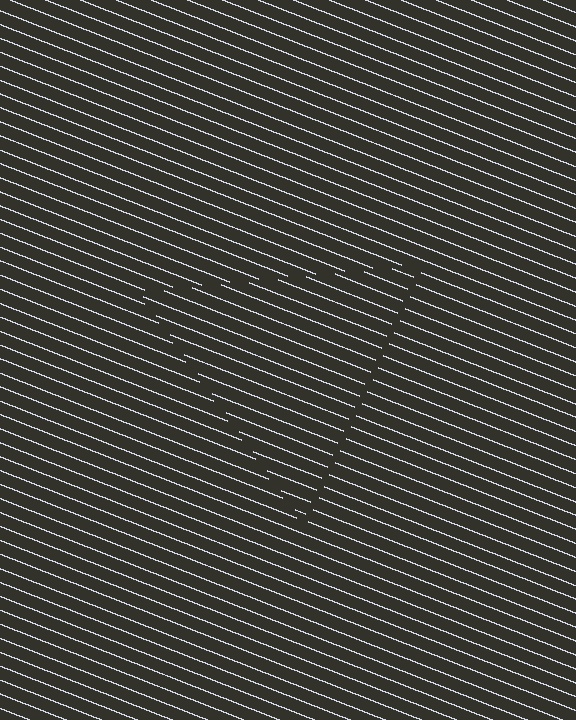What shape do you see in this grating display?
An illusory triangle. The interior of the shape contains the same grating, shifted by half a period — the contour is defined by the phase discontinuity where line-ends from the inner and outer gratings abut.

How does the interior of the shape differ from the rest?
The interior of the shape contains the same grating, shifted by half a period — the contour is defined by the phase discontinuity where line-ends from the inner and outer gratings abut.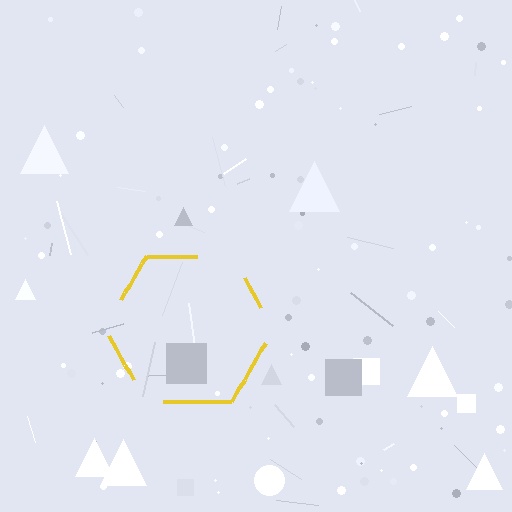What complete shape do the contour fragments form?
The contour fragments form a hexagon.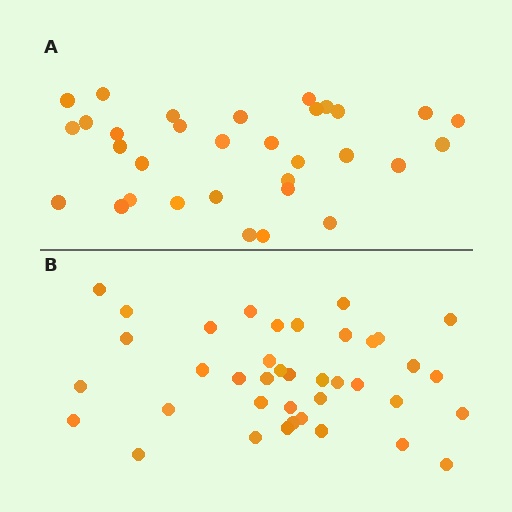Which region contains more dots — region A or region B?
Region B (the bottom region) has more dots.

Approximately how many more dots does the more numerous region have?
Region B has roughly 8 or so more dots than region A.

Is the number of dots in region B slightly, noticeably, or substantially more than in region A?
Region B has only slightly more — the two regions are fairly close. The ratio is roughly 1.2 to 1.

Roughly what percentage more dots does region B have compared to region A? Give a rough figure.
About 20% more.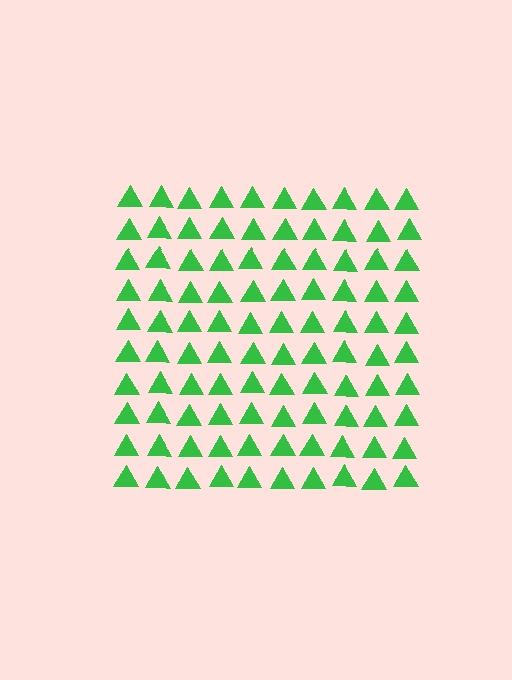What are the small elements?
The small elements are triangles.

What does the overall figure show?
The overall figure shows a square.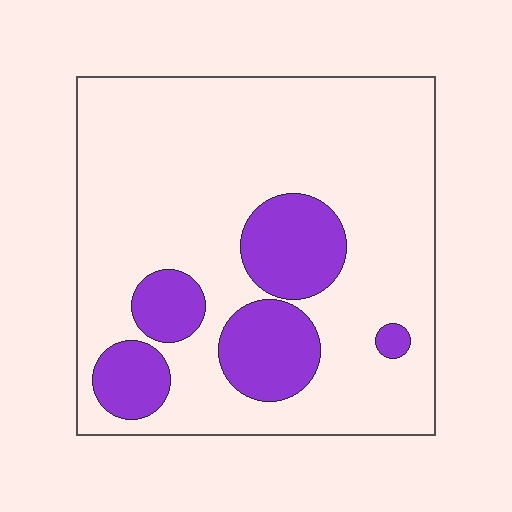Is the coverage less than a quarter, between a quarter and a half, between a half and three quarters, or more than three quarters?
Less than a quarter.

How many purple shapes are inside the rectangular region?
5.